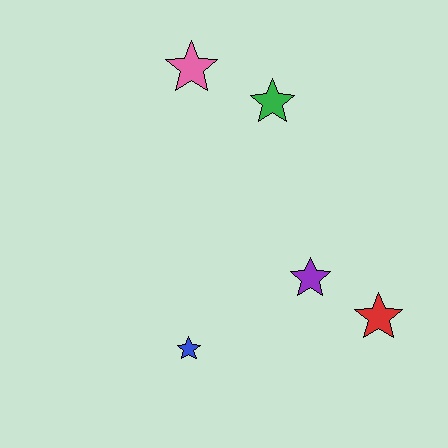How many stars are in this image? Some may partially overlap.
There are 5 stars.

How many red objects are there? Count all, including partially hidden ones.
There is 1 red object.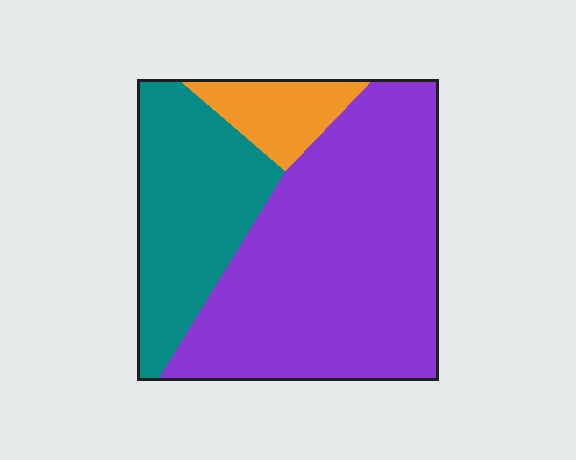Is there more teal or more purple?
Purple.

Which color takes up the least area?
Orange, at roughly 10%.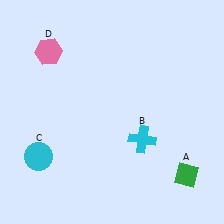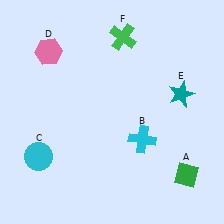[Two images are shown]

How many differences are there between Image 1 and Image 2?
There are 2 differences between the two images.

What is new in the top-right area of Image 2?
A green cross (F) was added in the top-right area of Image 2.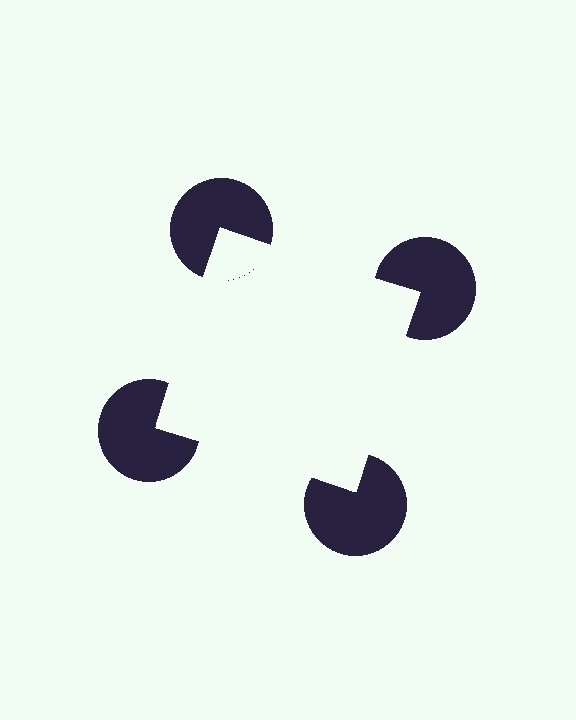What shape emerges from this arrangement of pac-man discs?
An illusory square — its edges are inferred from the aligned wedge cuts in the pac-man discs, not physically drawn.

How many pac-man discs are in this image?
There are 4 — one at each vertex of the illusory square.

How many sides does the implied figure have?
4 sides.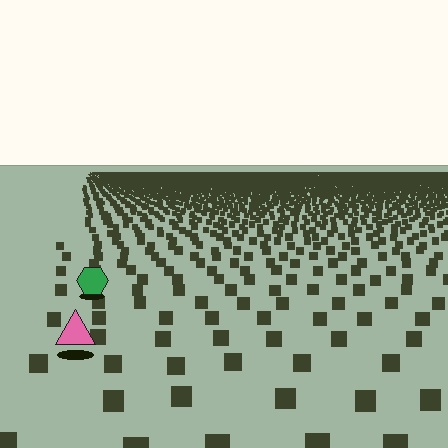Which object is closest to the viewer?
The pink triangle is closest. The texture marks near it are larger and more spread out.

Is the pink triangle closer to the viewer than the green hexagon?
Yes. The pink triangle is closer — you can tell from the texture gradient: the ground texture is coarser near it.